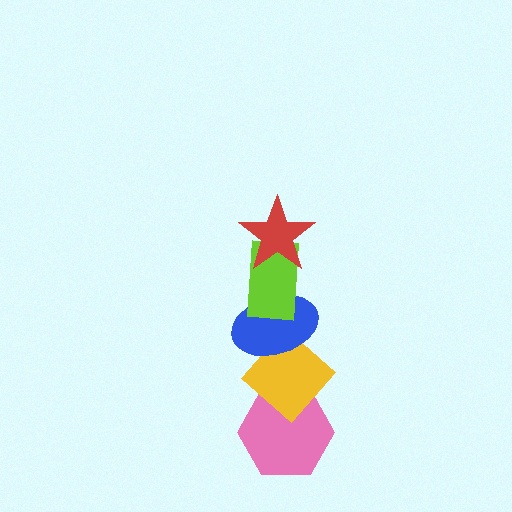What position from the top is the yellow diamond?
The yellow diamond is 4th from the top.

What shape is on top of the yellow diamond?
The blue ellipse is on top of the yellow diamond.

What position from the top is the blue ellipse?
The blue ellipse is 3rd from the top.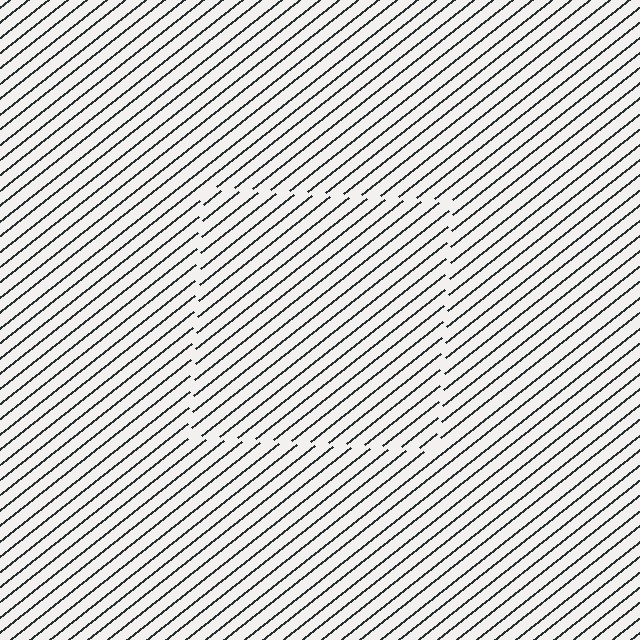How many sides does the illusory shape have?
4 sides — the line-ends trace a square.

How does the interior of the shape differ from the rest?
The interior of the shape contains the same grating, shifted by half a period — the contour is defined by the phase discontinuity where line-ends from the inner and outer gratings abut.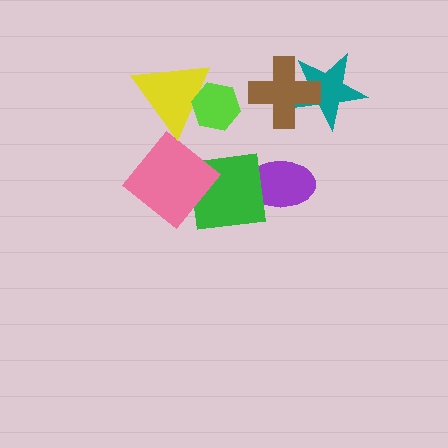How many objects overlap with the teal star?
1 object overlaps with the teal star.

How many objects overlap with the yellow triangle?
1 object overlaps with the yellow triangle.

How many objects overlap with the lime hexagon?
1 object overlaps with the lime hexagon.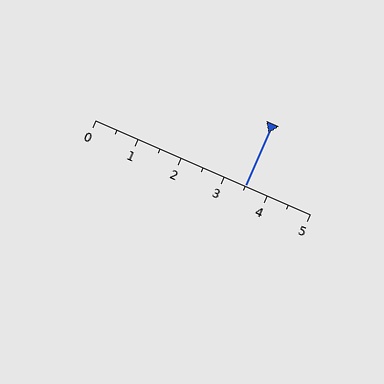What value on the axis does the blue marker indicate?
The marker indicates approximately 3.5.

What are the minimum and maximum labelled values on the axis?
The axis runs from 0 to 5.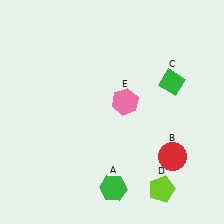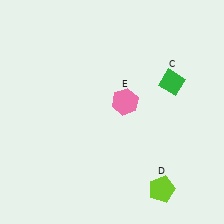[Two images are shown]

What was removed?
The red circle (B), the green hexagon (A) were removed in Image 2.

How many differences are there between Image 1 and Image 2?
There are 2 differences between the two images.